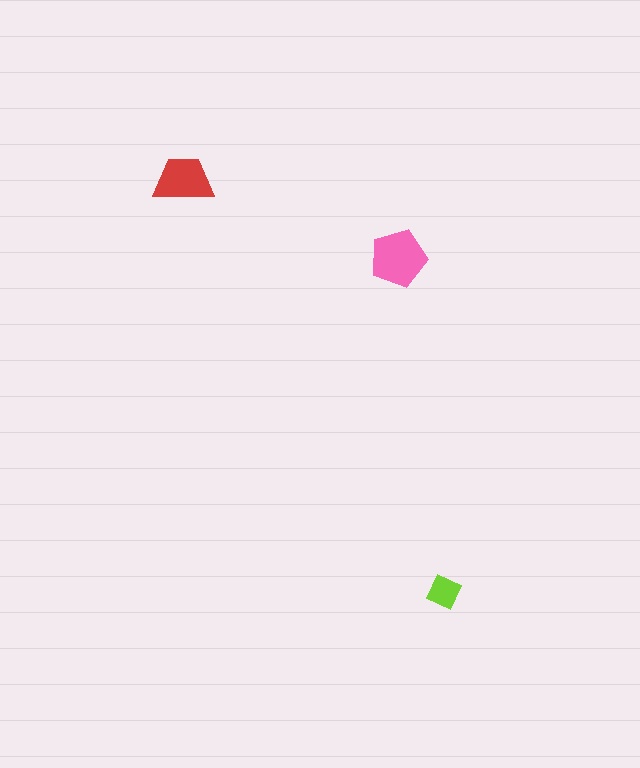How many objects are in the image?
There are 3 objects in the image.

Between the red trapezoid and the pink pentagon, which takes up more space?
The pink pentagon.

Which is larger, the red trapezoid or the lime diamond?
The red trapezoid.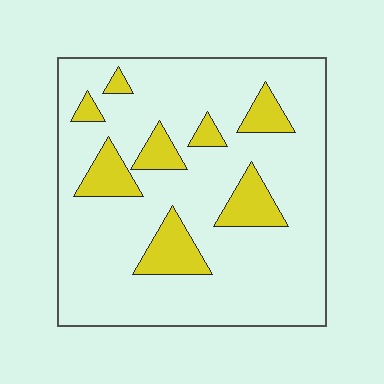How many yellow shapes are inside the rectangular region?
8.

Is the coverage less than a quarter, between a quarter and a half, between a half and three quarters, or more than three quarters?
Less than a quarter.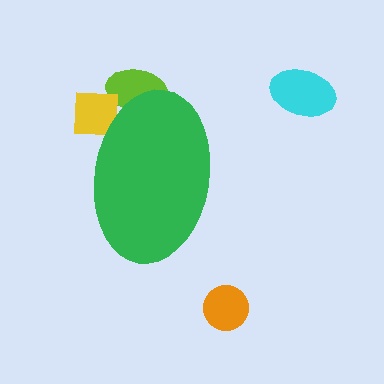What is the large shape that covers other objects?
A green ellipse.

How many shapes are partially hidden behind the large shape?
2 shapes are partially hidden.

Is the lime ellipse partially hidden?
Yes, the lime ellipse is partially hidden behind the green ellipse.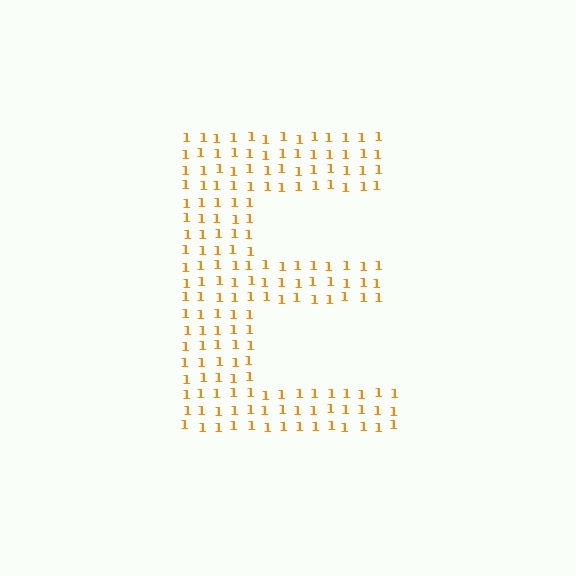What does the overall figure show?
The overall figure shows the letter E.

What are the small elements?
The small elements are digit 1's.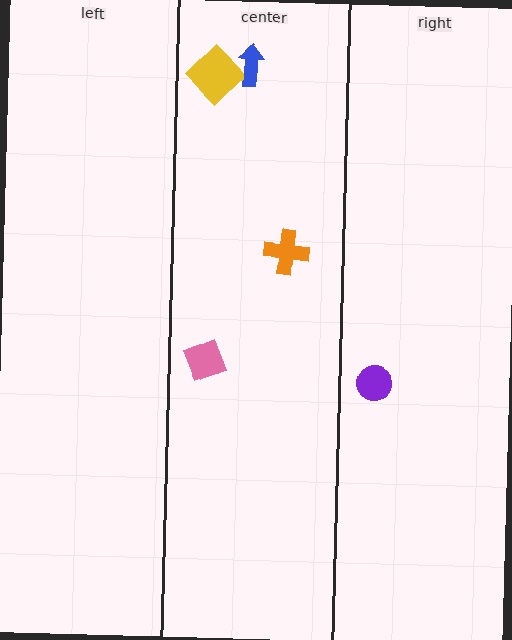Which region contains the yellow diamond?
The center region.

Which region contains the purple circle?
The right region.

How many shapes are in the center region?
4.